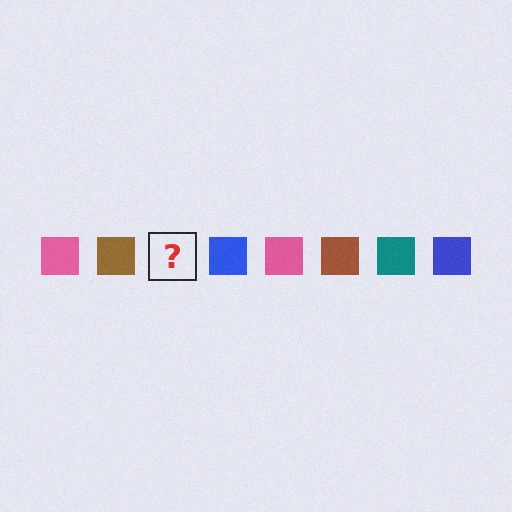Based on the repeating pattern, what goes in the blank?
The blank should be a teal square.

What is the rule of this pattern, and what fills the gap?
The rule is that the pattern cycles through pink, brown, teal, blue squares. The gap should be filled with a teal square.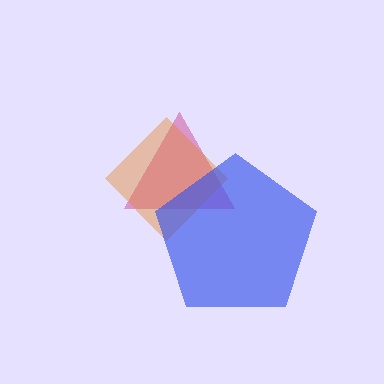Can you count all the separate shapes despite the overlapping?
Yes, there are 3 separate shapes.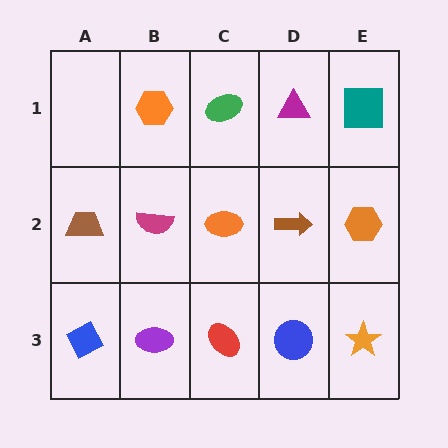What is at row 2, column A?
A brown trapezoid.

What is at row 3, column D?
A blue circle.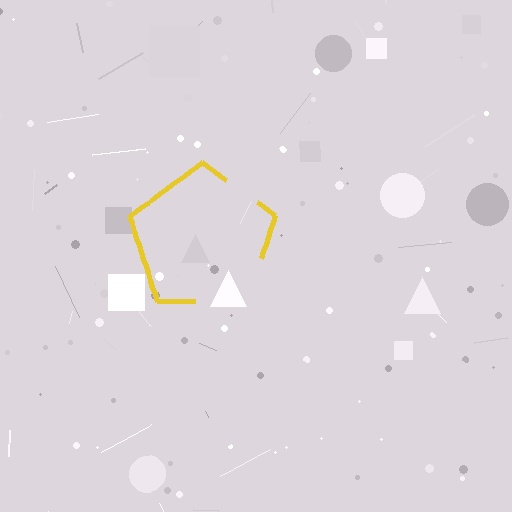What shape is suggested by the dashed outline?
The dashed outline suggests a pentagon.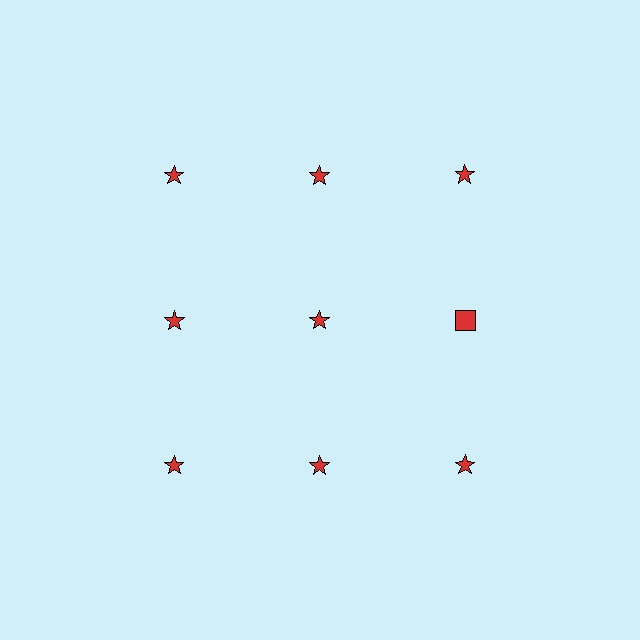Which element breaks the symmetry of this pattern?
The red square in the second row, center column breaks the symmetry. All other shapes are red stars.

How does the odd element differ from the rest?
It has a different shape: square instead of star.